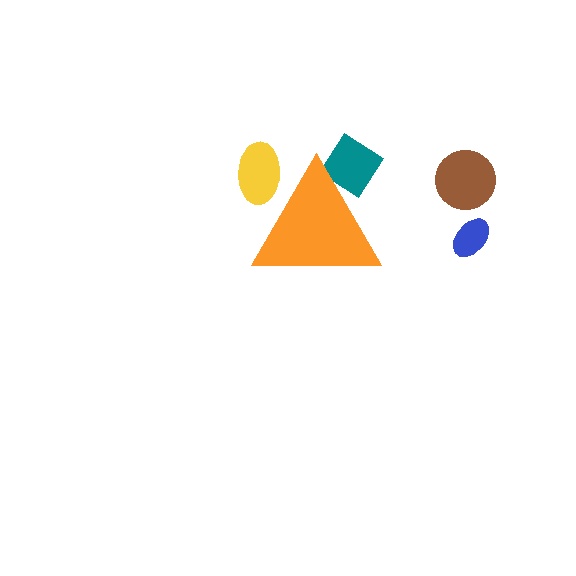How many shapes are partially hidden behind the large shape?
2 shapes are partially hidden.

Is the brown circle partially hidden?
No, the brown circle is fully visible.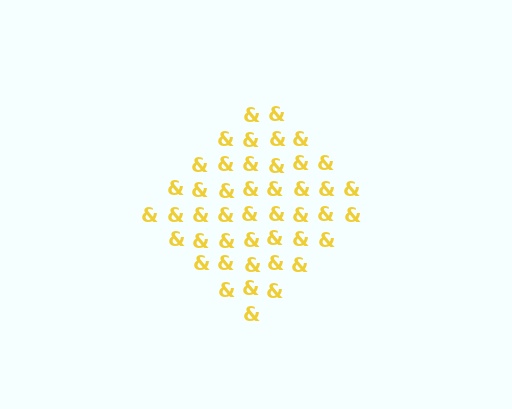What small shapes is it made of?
It is made of small ampersands.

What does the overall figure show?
The overall figure shows a diamond.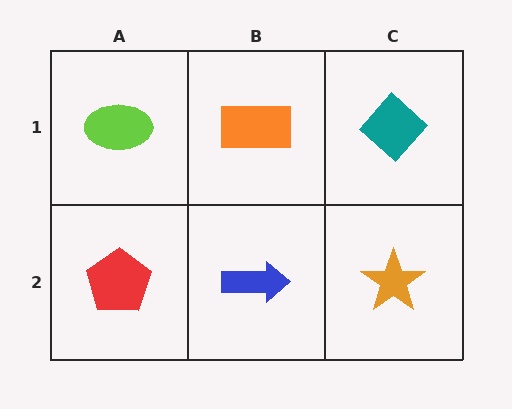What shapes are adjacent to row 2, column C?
A teal diamond (row 1, column C), a blue arrow (row 2, column B).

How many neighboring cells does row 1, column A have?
2.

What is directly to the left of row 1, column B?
A lime ellipse.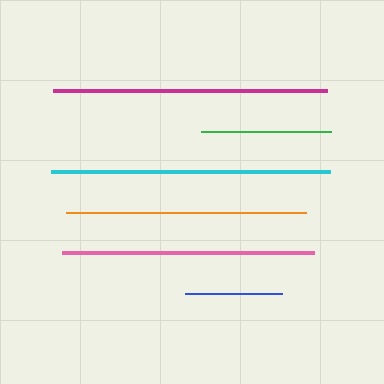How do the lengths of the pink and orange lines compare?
The pink and orange lines are approximately the same length.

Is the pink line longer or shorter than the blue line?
The pink line is longer than the blue line.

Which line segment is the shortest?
The blue line is the shortest at approximately 97 pixels.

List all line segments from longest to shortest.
From longest to shortest: cyan, magenta, pink, orange, green, blue.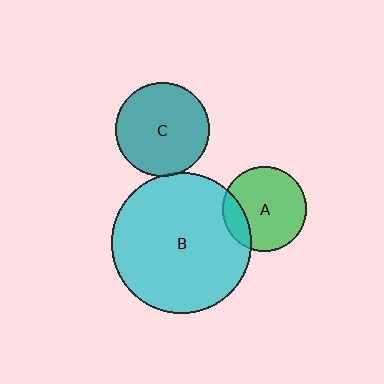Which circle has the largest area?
Circle B (cyan).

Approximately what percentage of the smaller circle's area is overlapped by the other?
Approximately 5%.